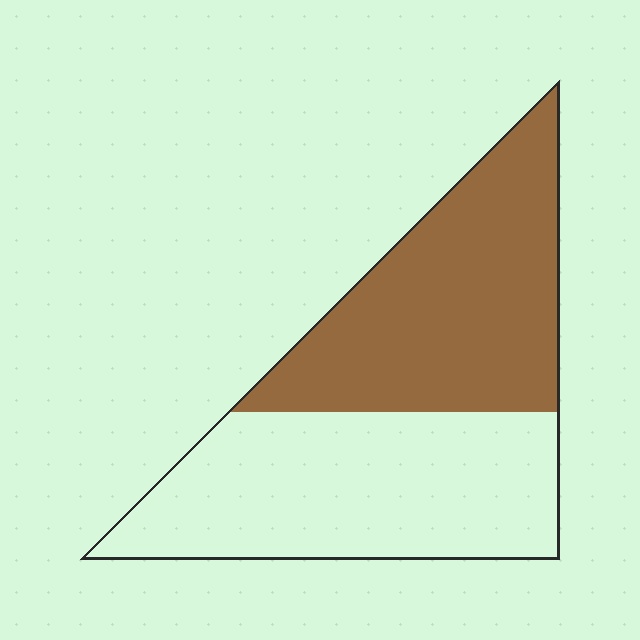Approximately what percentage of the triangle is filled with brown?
Approximately 50%.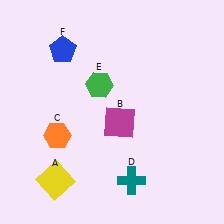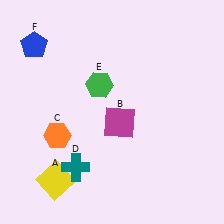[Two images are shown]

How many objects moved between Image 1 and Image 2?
2 objects moved between the two images.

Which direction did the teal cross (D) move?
The teal cross (D) moved left.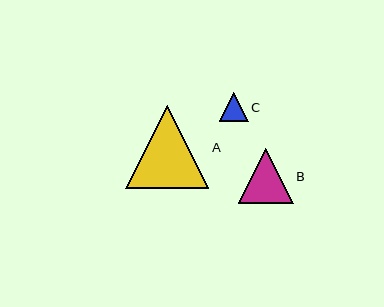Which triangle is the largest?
Triangle A is the largest with a size of approximately 83 pixels.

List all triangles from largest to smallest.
From largest to smallest: A, B, C.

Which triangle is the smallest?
Triangle C is the smallest with a size of approximately 29 pixels.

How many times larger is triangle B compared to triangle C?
Triangle B is approximately 1.9 times the size of triangle C.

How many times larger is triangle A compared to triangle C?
Triangle A is approximately 2.9 times the size of triangle C.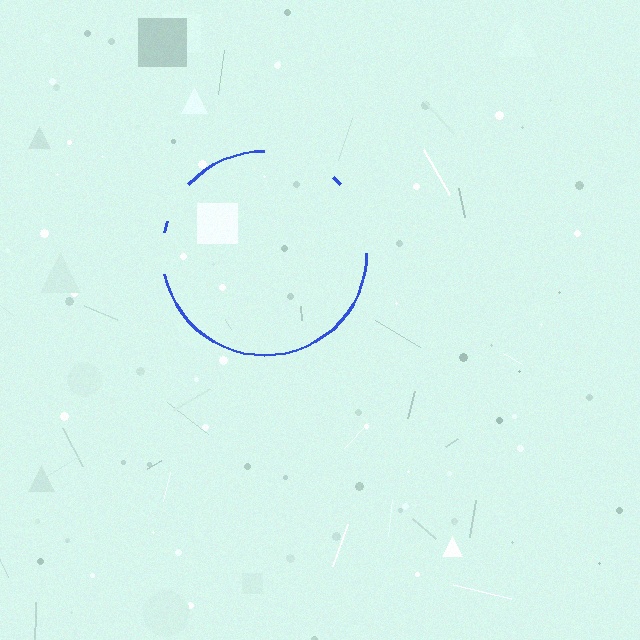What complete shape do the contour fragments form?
The contour fragments form a circle.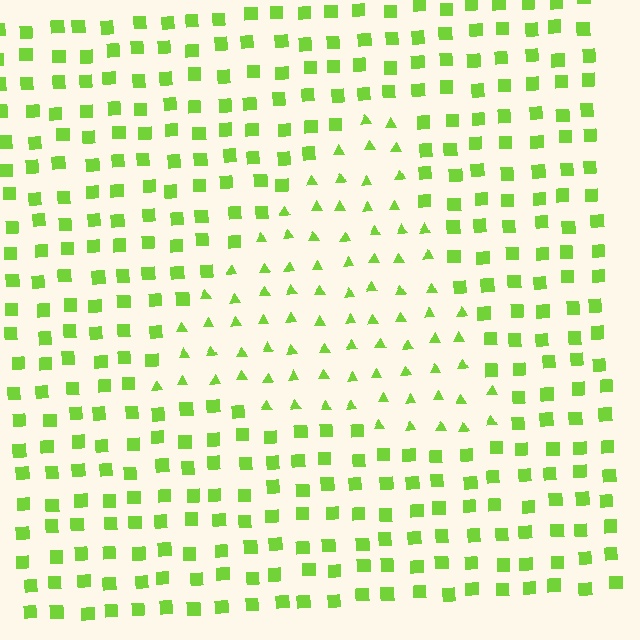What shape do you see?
I see a triangle.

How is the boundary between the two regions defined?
The boundary is defined by a change in element shape: triangles inside vs. squares outside. All elements share the same color and spacing.